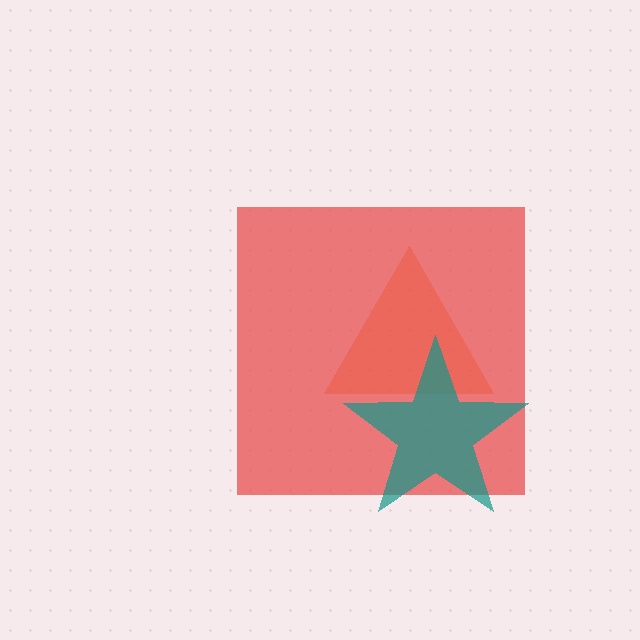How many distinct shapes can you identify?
There are 3 distinct shapes: an orange triangle, a red square, a teal star.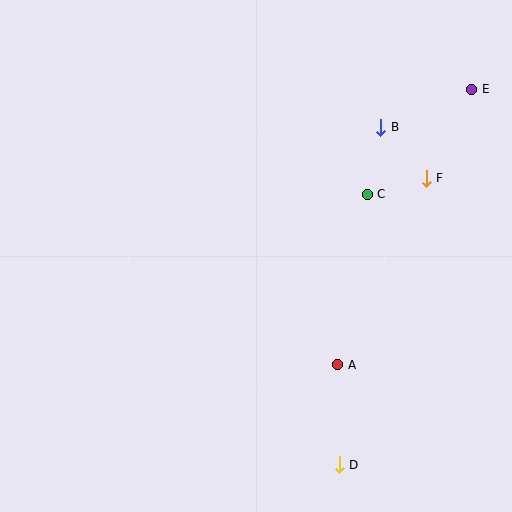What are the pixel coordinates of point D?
Point D is at (339, 465).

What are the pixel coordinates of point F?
Point F is at (426, 178).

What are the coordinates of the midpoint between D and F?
The midpoint between D and F is at (383, 321).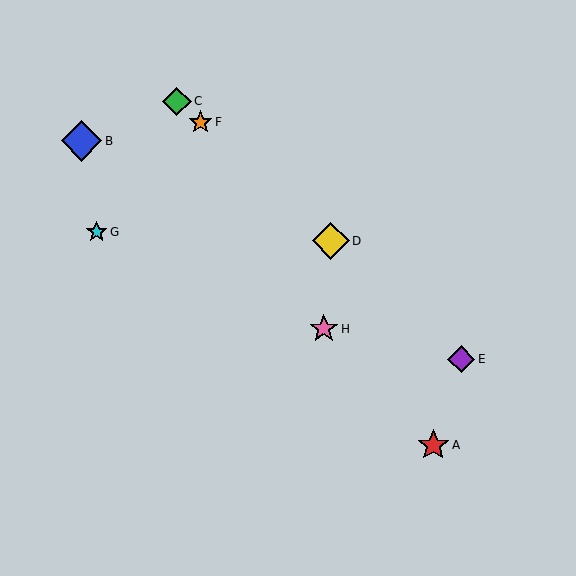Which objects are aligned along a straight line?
Objects C, D, E, F are aligned along a straight line.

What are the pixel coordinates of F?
Object F is at (200, 122).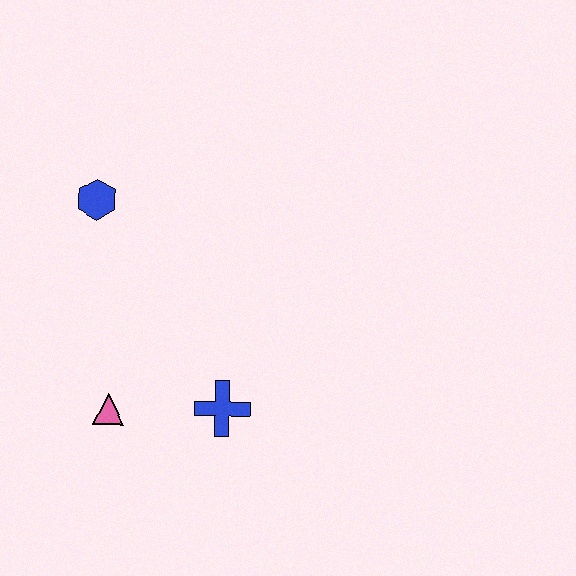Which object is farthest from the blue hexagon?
The blue cross is farthest from the blue hexagon.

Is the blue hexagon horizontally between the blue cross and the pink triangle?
No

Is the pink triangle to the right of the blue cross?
No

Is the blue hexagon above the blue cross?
Yes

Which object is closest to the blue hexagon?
The pink triangle is closest to the blue hexagon.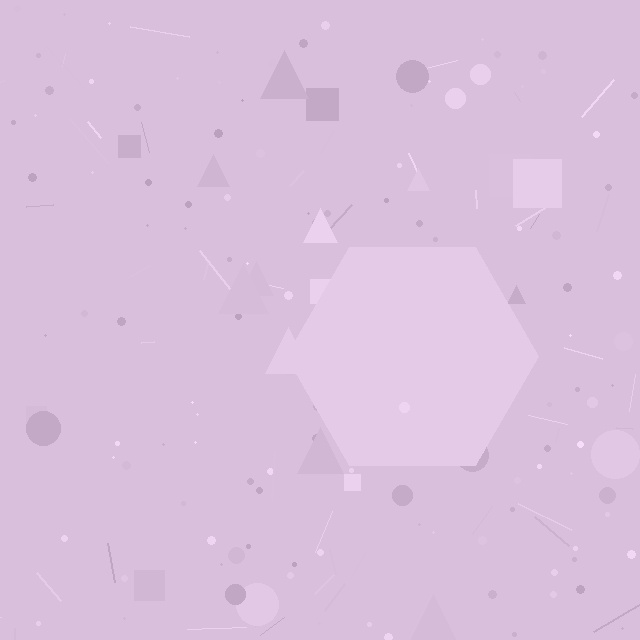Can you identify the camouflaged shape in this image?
The camouflaged shape is a hexagon.